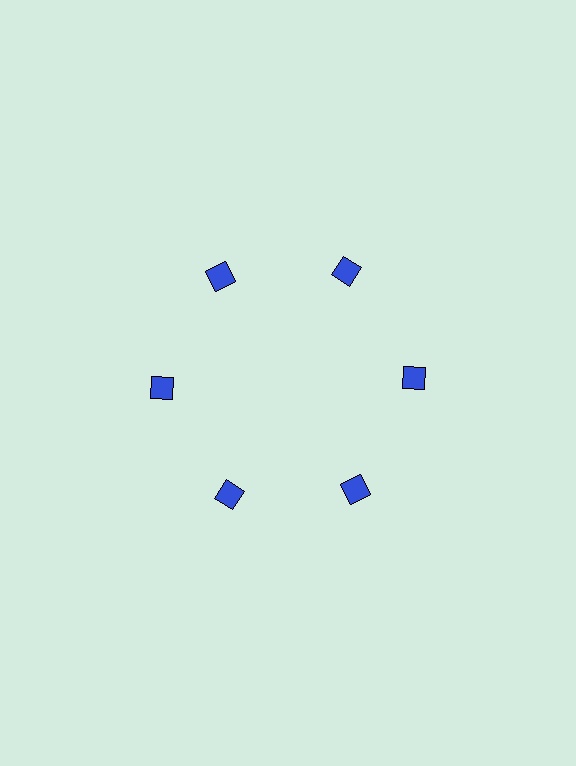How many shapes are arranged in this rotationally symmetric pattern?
There are 6 shapes, arranged in 6 groups of 1.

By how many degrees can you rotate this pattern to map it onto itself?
The pattern maps onto itself every 60 degrees of rotation.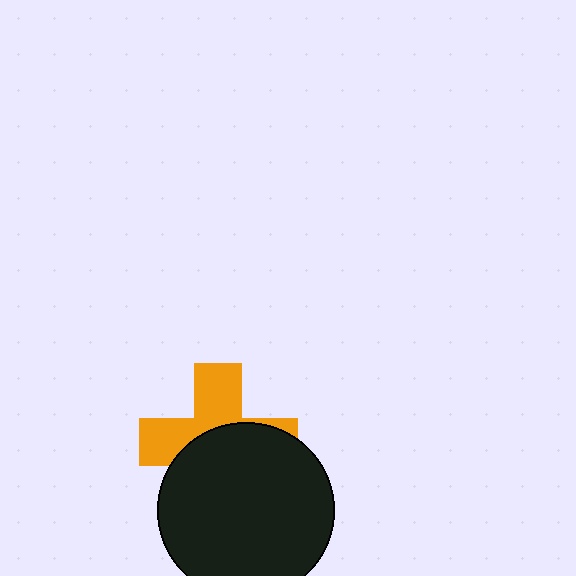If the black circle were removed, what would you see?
You would see the complete orange cross.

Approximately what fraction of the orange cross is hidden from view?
Roughly 55% of the orange cross is hidden behind the black circle.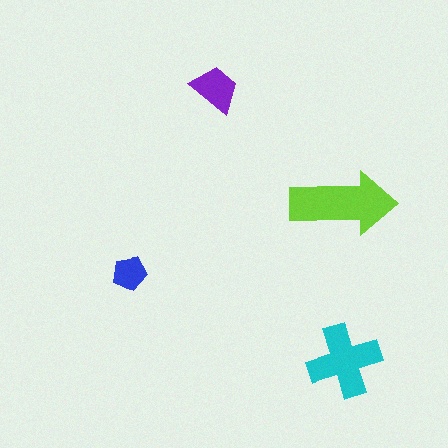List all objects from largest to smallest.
The lime arrow, the cyan cross, the purple trapezoid, the blue pentagon.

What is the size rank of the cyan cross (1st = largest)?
2nd.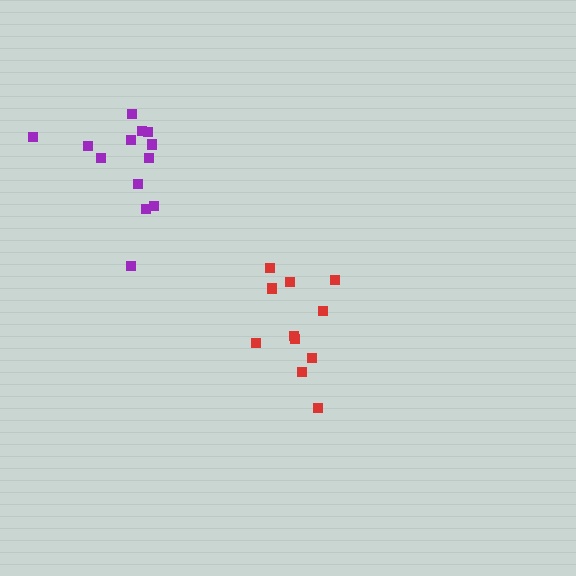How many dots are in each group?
Group 1: 13 dots, Group 2: 13 dots (26 total).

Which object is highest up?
The purple cluster is topmost.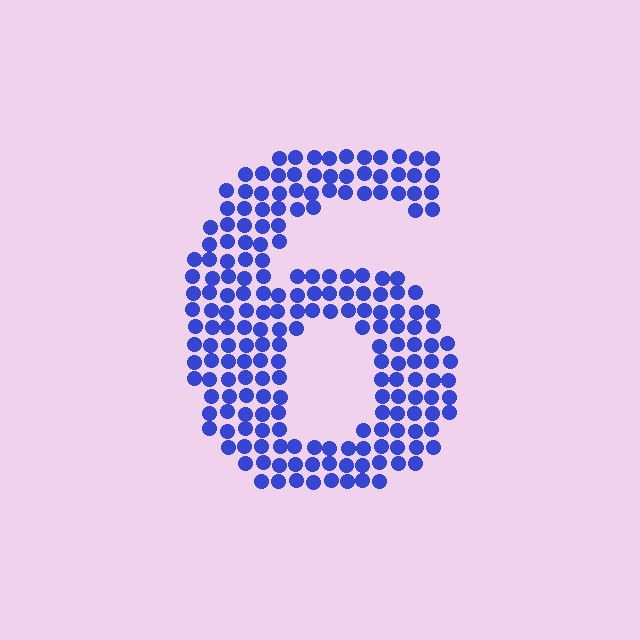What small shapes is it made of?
It is made of small circles.